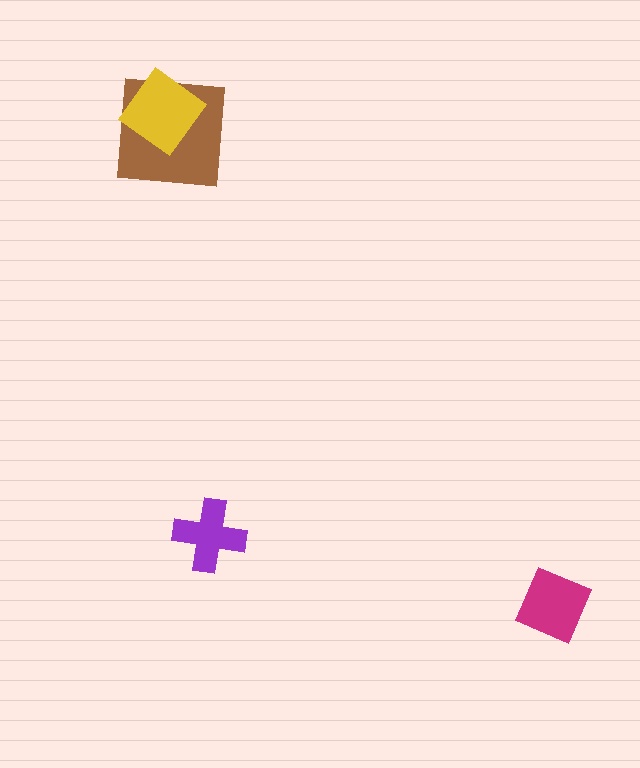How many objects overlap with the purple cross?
0 objects overlap with the purple cross.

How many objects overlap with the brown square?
1 object overlaps with the brown square.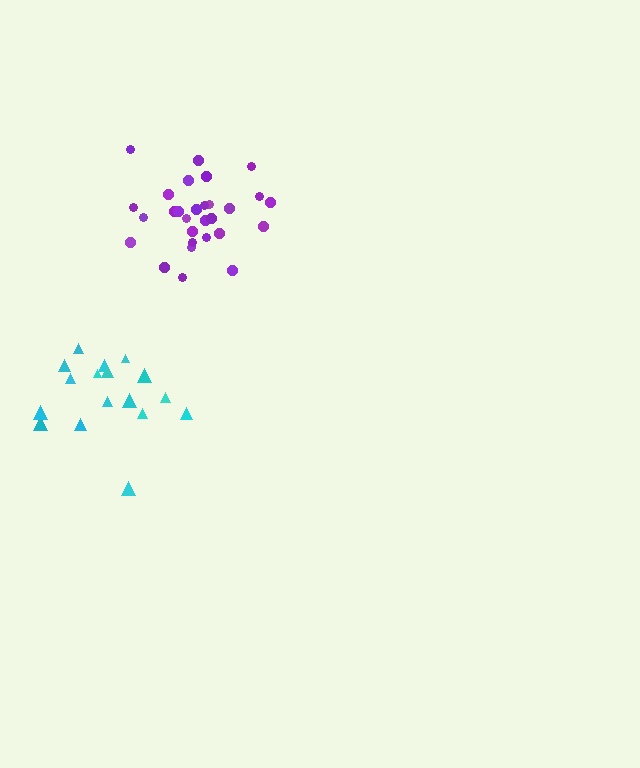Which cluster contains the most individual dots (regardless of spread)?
Purple (29).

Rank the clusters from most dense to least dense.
purple, cyan.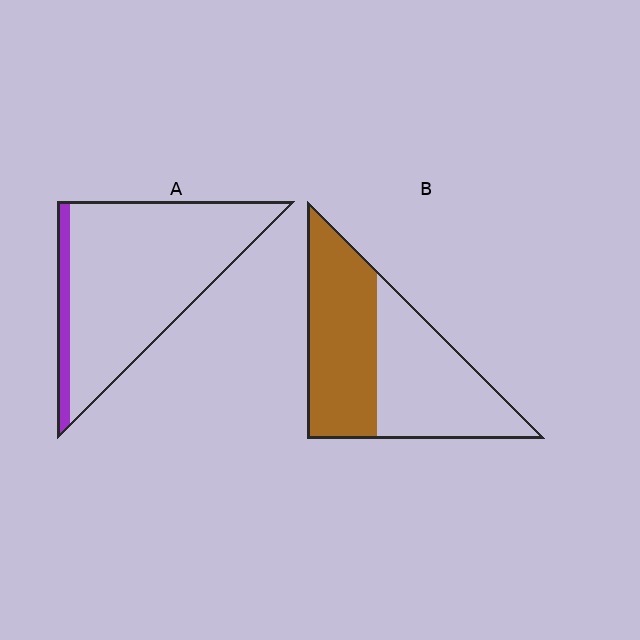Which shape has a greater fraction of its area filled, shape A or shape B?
Shape B.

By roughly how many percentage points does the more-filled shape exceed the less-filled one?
By roughly 40 percentage points (B over A).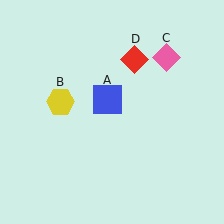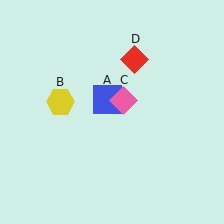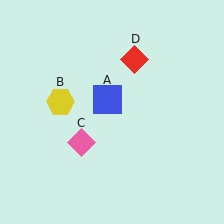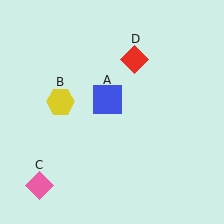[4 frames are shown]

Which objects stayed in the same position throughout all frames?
Blue square (object A) and yellow hexagon (object B) and red diamond (object D) remained stationary.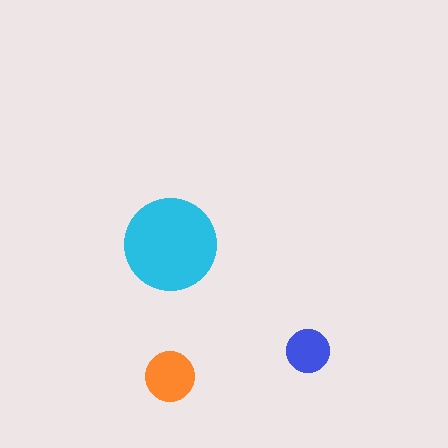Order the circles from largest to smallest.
the cyan one, the orange one, the blue one.